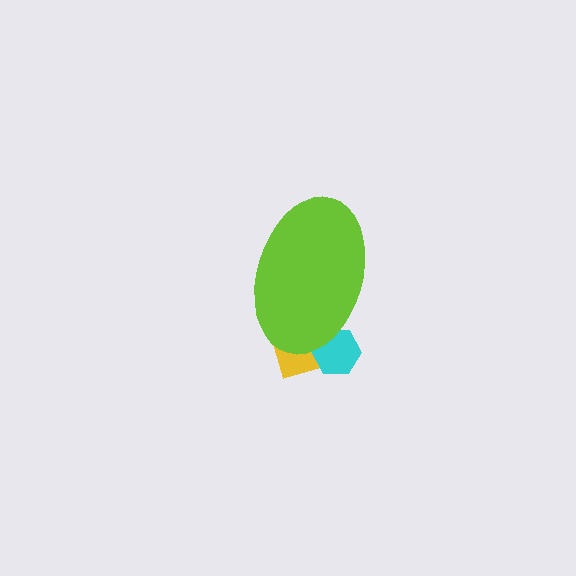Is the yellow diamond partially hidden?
Yes, the yellow diamond is partially hidden behind the lime ellipse.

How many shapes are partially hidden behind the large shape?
3 shapes are partially hidden.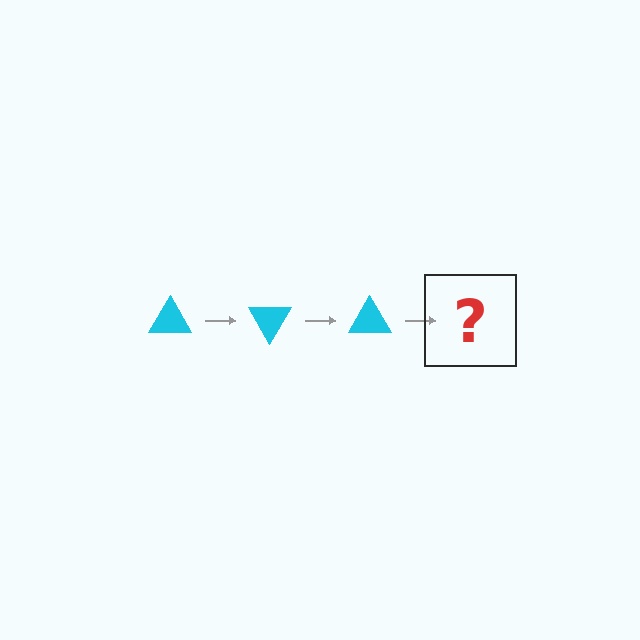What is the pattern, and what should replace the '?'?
The pattern is that the triangle rotates 60 degrees each step. The '?' should be a cyan triangle rotated 180 degrees.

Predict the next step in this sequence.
The next step is a cyan triangle rotated 180 degrees.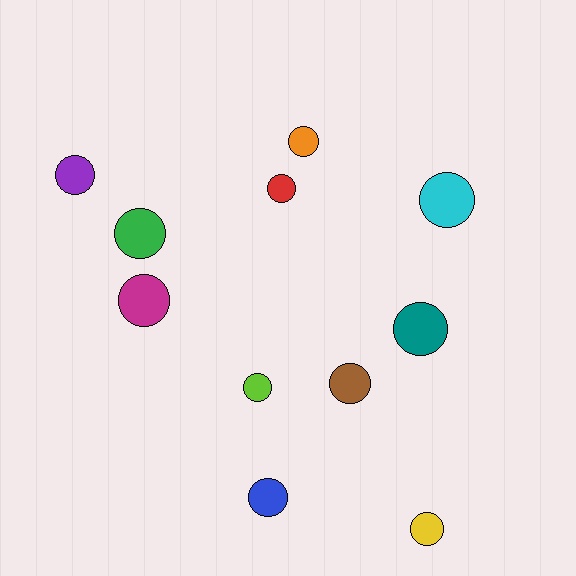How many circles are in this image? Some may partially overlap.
There are 11 circles.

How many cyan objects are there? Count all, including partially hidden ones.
There is 1 cyan object.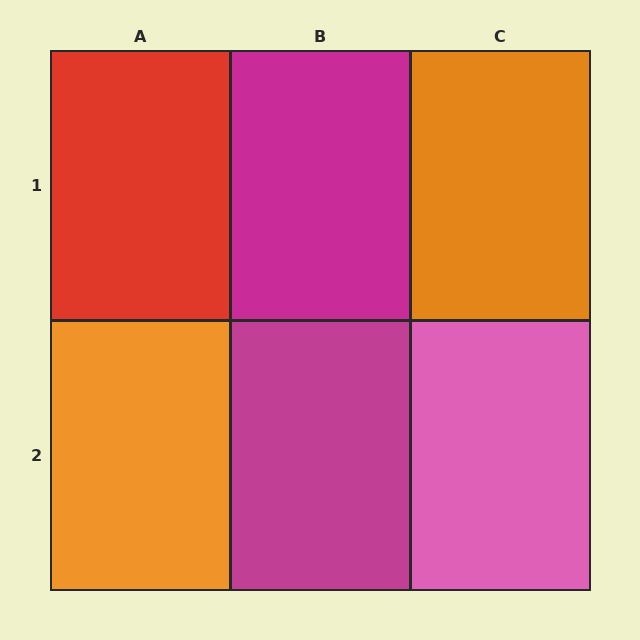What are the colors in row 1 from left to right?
Red, magenta, orange.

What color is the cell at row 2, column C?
Pink.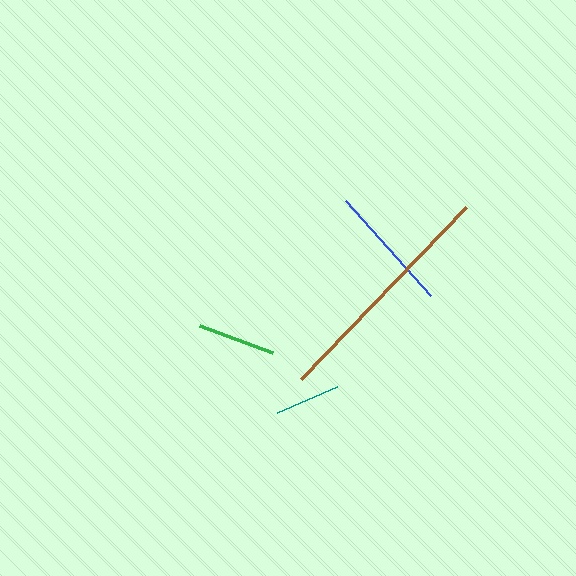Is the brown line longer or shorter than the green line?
The brown line is longer than the green line.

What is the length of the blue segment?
The blue segment is approximately 127 pixels long.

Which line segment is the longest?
The brown line is the longest at approximately 238 pixels.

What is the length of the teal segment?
The teal segment is approximately 66 pixels long.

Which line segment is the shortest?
The teal line is the shortest at approximately 66 pixels.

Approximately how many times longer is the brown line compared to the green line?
The brown line is approximately 3.1 times the length of the green line.